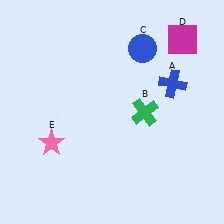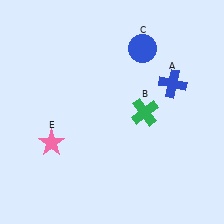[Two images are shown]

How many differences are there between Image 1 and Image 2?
There is 1 difference between the two images.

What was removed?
The magenta square (D) was removed in Image 2.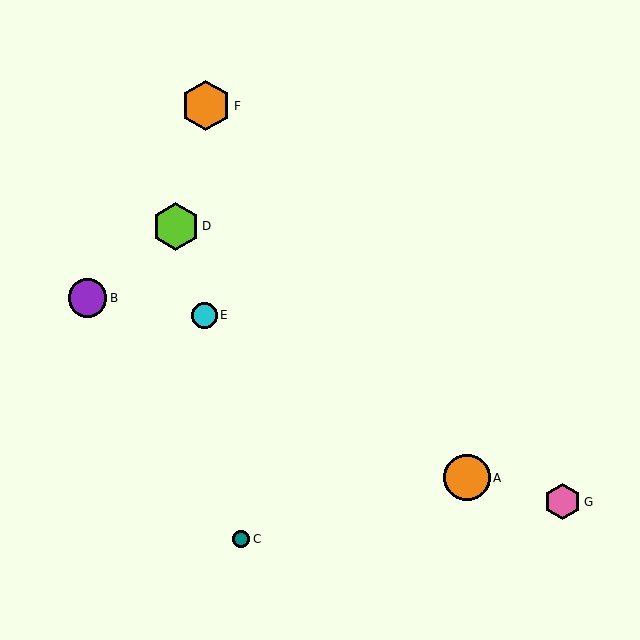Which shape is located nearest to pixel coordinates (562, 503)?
The pink hexagon (labeled G) at (562, 502) is nearest to that location.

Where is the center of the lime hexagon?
The center of the lime hexagon is at (176, 226).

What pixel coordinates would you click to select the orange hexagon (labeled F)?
Click at (206, 106) to select the orange hexagon F.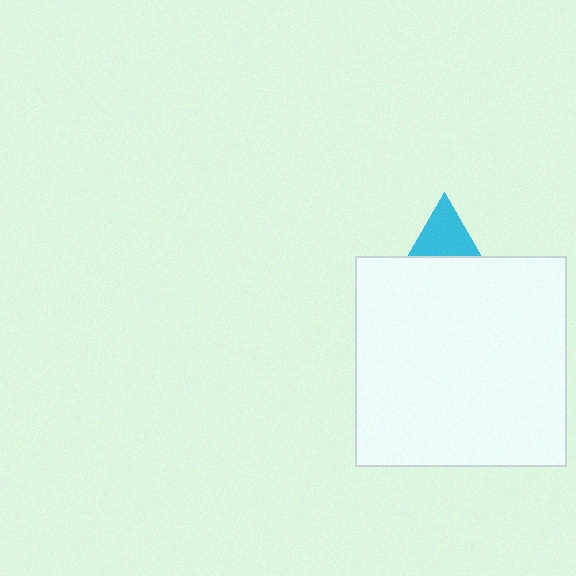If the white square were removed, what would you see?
You would see the complete cyan triangle.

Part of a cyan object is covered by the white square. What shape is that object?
It is a triangle.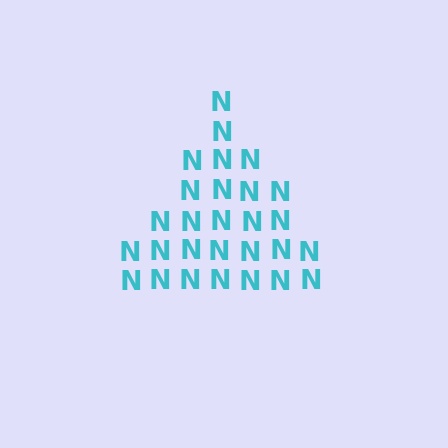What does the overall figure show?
The overall figure shows a triangle.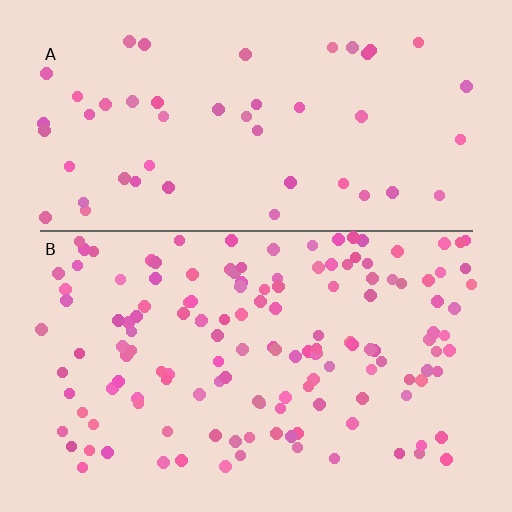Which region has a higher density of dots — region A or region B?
B (the bottom).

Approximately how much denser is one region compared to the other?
Approximately 2.8× — region B over region A.